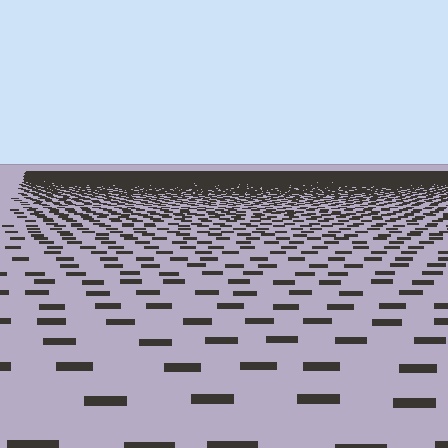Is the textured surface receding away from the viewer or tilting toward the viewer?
The surface is receding away from the viewer. Texture elements get smaller and denser toward the top.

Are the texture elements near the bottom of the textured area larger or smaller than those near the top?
Larger. Near the bottom, elements are closer to the viewer and appear at a bigger on-screen size.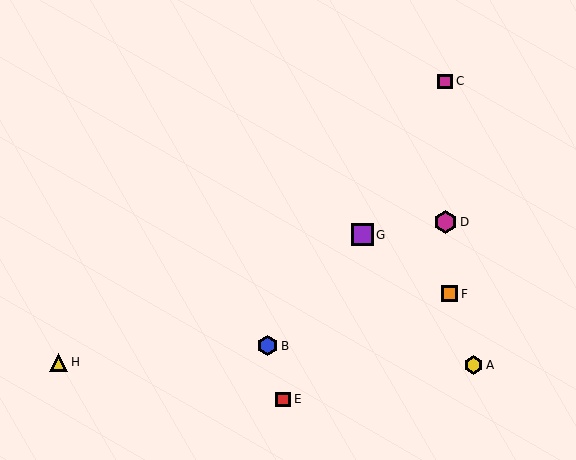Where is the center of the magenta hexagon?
The center of the magenta hexagon is at (445, 222).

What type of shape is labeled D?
Shape D is a magenta hexagon.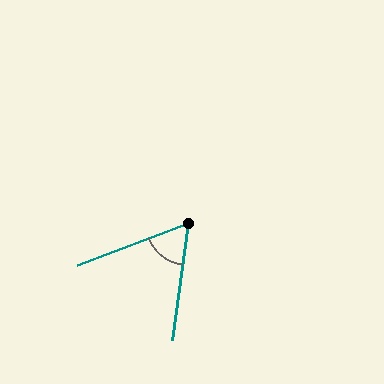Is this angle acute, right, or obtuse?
It is acute.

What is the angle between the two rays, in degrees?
Approximately 62 degrees.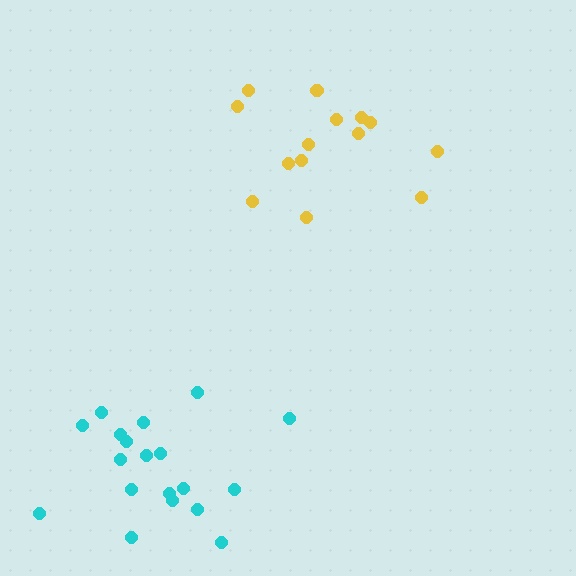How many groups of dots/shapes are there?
There are 2 groups.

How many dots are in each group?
Group 1: 14 dots, Group 2: 19 dots (33 total).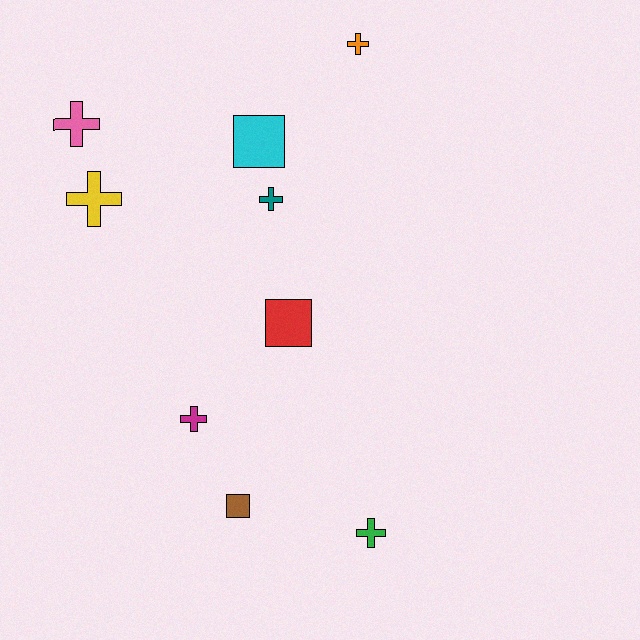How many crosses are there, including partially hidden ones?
There are 6 crosses.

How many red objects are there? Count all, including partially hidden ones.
There is 1 red object.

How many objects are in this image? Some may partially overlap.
There are 9 objects.